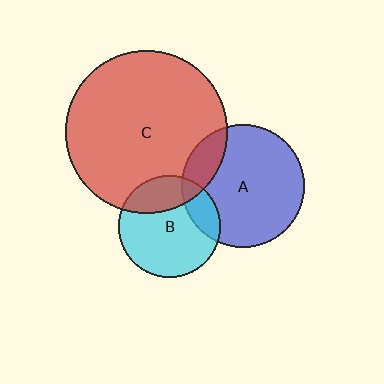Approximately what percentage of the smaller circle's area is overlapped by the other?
Approximately 15%.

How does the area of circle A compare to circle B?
Approximately 1.5 times.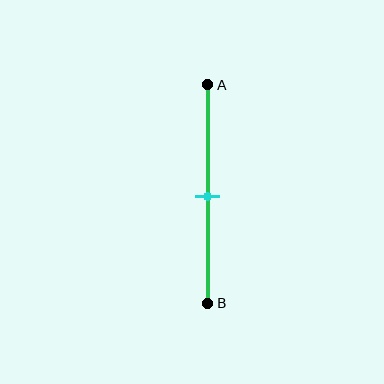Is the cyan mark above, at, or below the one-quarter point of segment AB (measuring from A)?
The cyan mark is below the one-quarter point of segment AB.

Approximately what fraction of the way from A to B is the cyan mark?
The cyan mark is approximately 50% of the way from A to B.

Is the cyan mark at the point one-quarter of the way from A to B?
No, the mark is at about 50% from A, not at the 25% one-quarter point.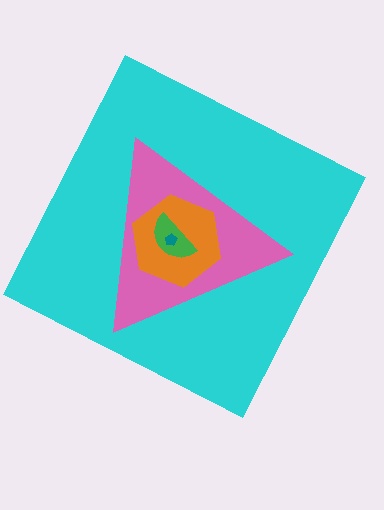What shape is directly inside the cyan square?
The pink triangle.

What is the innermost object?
The teal pentagon.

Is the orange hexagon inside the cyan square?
Yes.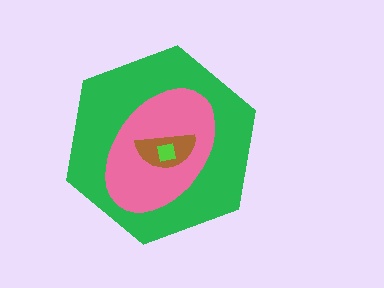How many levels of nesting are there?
4.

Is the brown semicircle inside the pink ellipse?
Yes.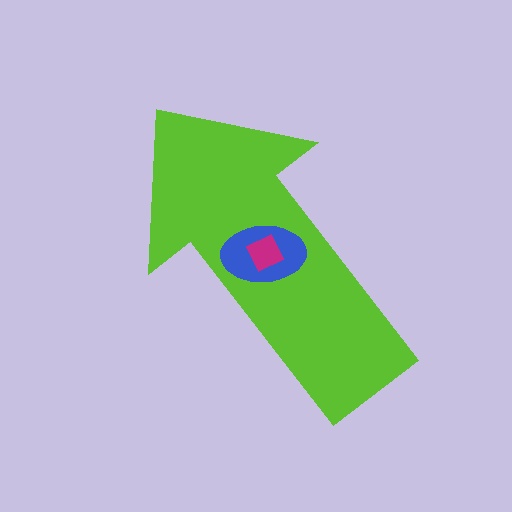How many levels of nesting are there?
3.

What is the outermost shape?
The lime arrow.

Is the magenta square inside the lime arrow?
Yes.